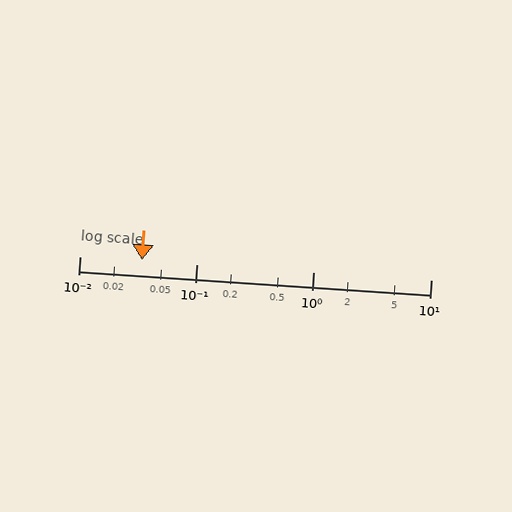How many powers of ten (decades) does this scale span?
The scale spans 3 decades, from 0.01 to 10.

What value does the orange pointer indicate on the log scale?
The pointer indicates approximately 0.034.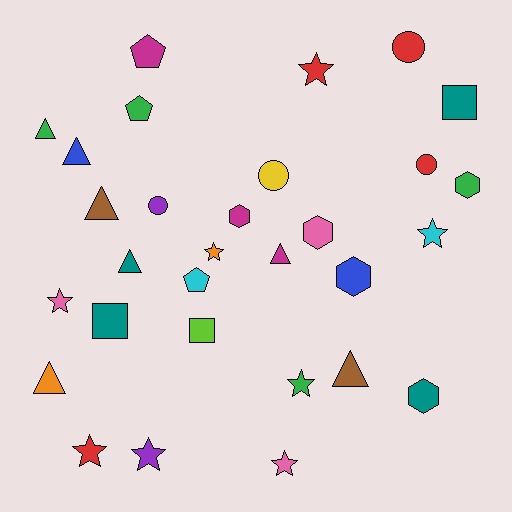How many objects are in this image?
There are 30 objects.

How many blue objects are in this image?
There are 2 blue objects.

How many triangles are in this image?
There are 7 triangles.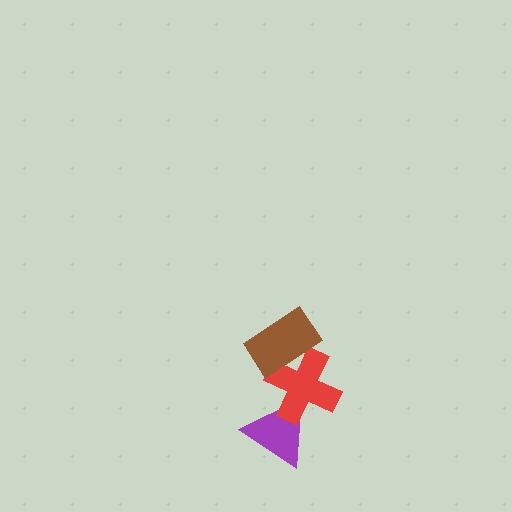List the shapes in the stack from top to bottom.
From top to bottom: the brown rectangle, the red cross, the purple triangle.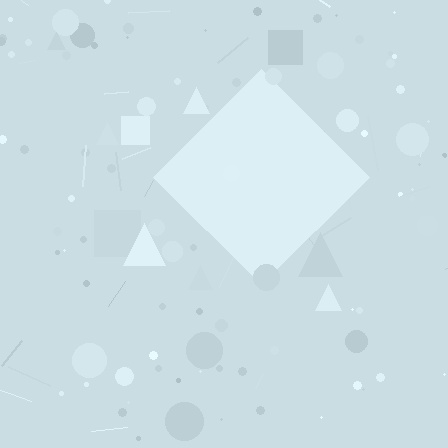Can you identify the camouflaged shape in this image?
The camouflaged shape is a diamond.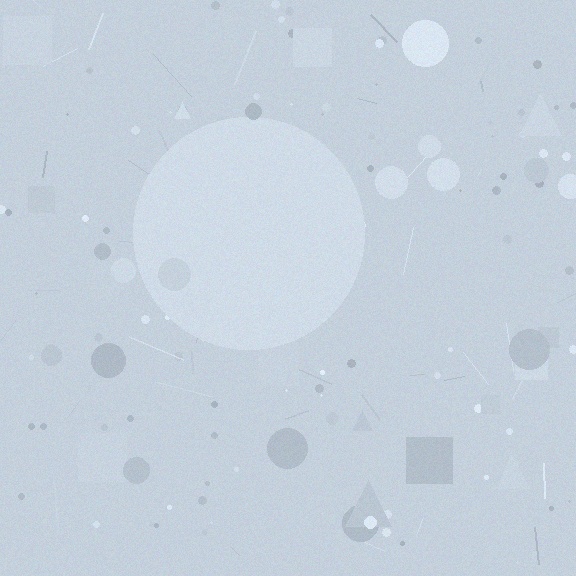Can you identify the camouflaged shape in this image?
The camouflaged shape is a circle.